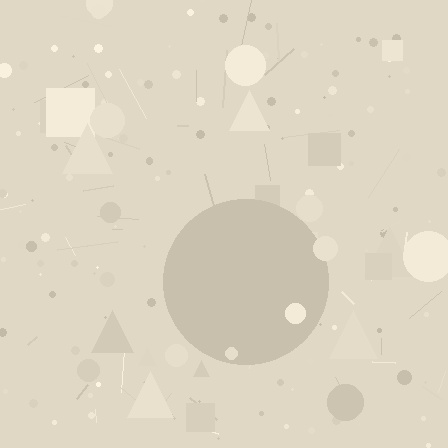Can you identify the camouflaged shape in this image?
The camouflaged shape is a circle.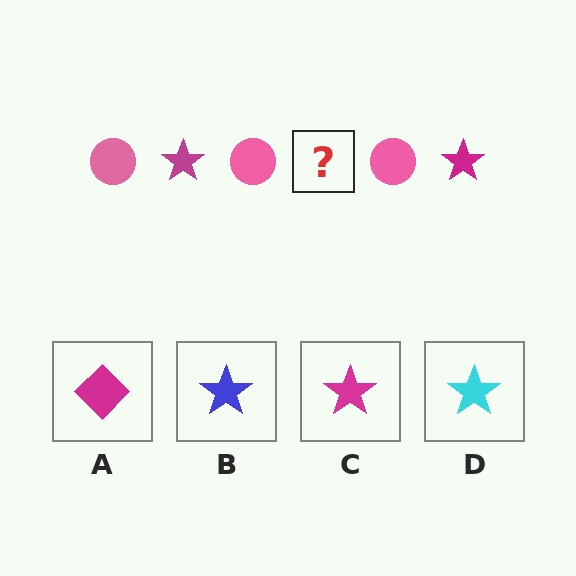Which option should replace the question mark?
Option C.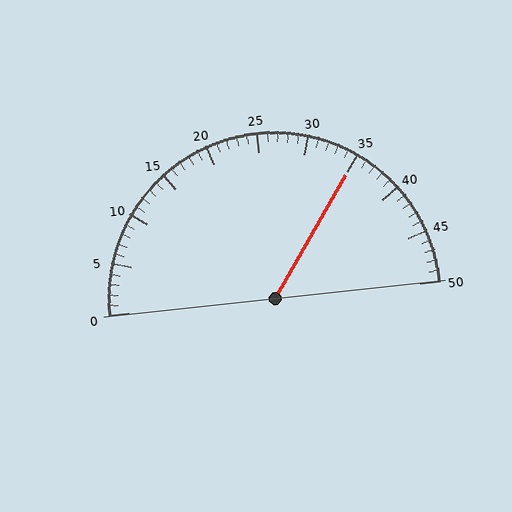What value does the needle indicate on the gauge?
The needle indicates approximately 35.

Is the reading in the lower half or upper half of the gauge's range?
The reading is in the upper half of the range (0 to 50).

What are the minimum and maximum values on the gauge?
The gauge ranges from 0 to 50.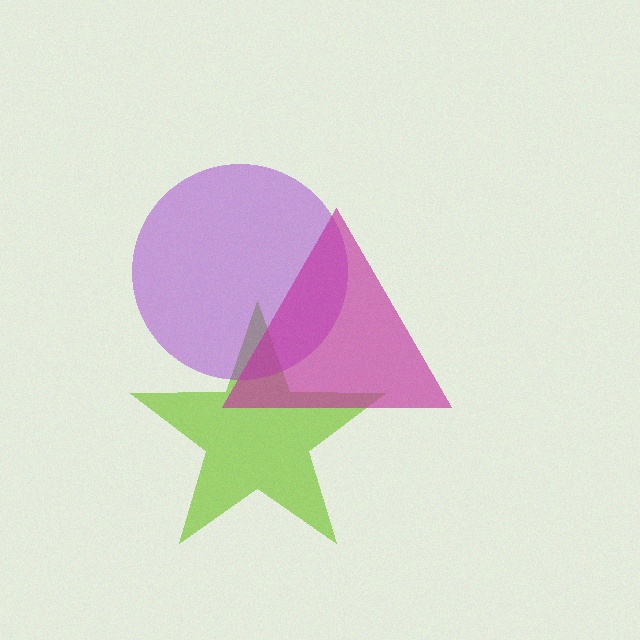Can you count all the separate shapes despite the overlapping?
Yes, there are 3 separate shapes.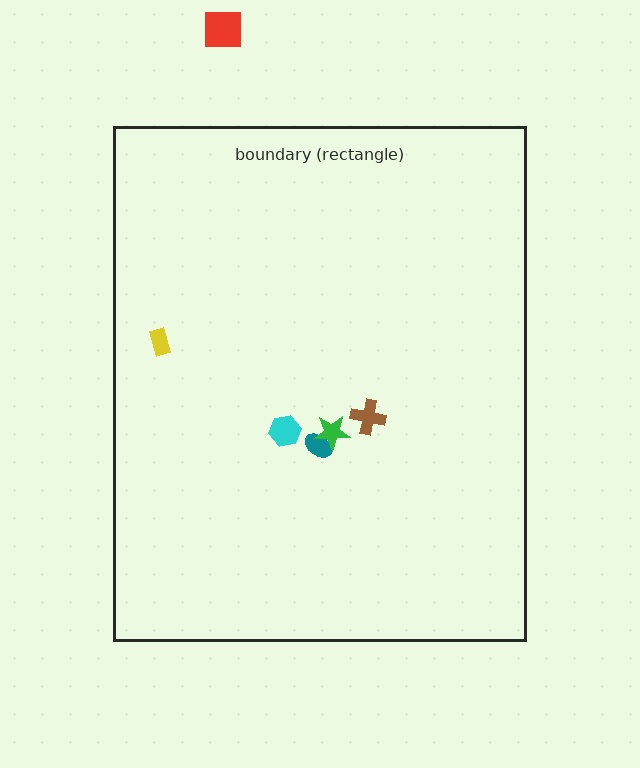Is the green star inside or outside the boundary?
Inside.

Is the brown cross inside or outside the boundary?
Inside.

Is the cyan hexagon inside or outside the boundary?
Inside.